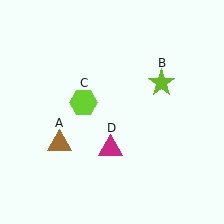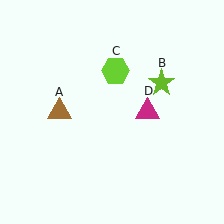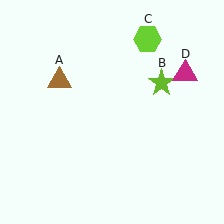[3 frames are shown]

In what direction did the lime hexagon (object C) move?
The lime hexagon (object C) moved up and to the right.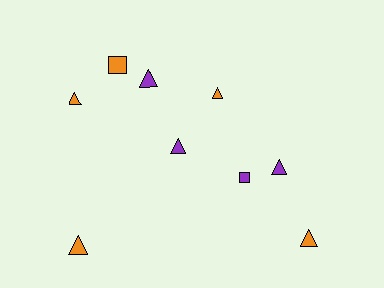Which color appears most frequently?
Orange, with 5 objects.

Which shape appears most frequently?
Triangle, with 7 objects.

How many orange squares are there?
There is 1 orange square.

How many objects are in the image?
There are 9 objects.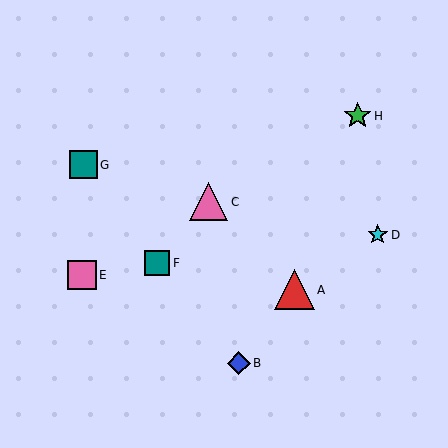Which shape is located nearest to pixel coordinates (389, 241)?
The cyan star (labeled D) at (378, 235) is nearest to that location.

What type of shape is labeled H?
Shape H is a green star.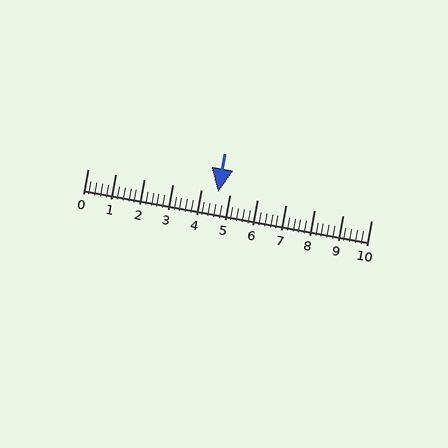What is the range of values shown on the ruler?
The ruler shows values from 0 to 10.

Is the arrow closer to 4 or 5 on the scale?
The arrow is closer to 5.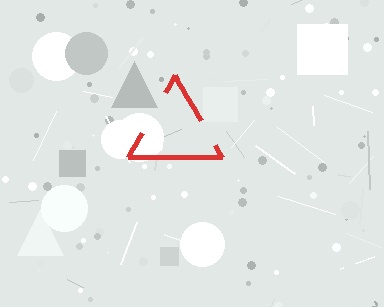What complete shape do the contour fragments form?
The contour fragments form a triangle.